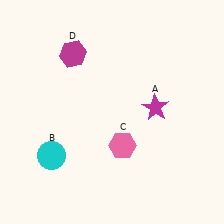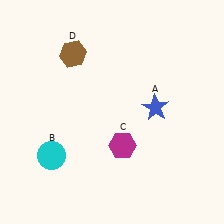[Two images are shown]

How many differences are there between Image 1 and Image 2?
There are 3 differences between the two images.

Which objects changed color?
A changed from magenta to blue. C changed from pink to magenta. D changed from magenta to brown.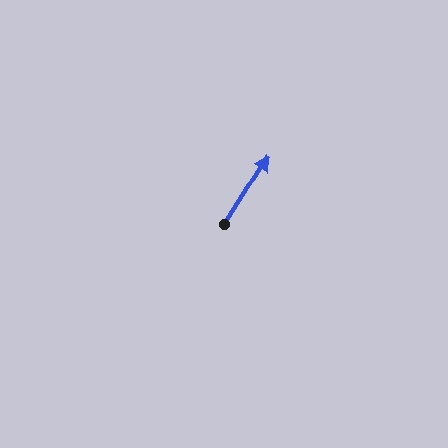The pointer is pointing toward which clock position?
Roughly 1 o'clock.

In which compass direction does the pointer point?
Northeast.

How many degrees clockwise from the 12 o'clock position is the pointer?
Approximately 33 degrees.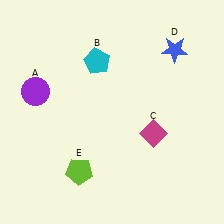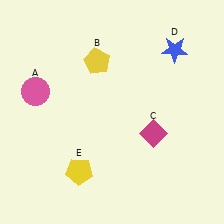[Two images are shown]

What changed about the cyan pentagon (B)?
In Image 1, B is cyan. In Image 2, it changed to yellow.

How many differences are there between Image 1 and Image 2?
There are 3 differences between the two images.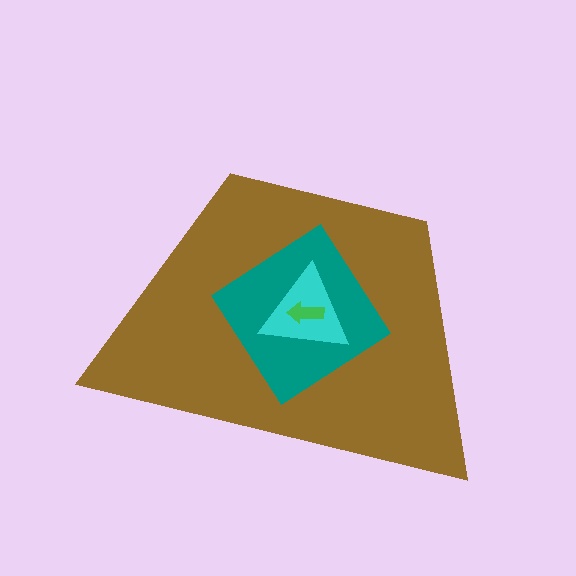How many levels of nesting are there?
4.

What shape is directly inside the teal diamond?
The cyan triangle.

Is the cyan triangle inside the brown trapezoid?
Yes.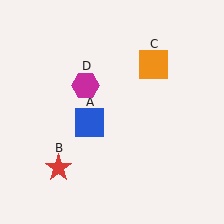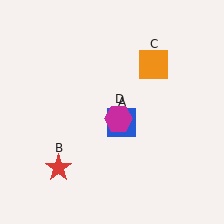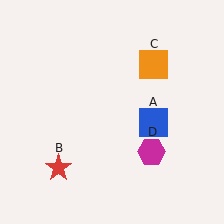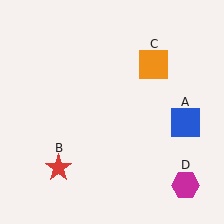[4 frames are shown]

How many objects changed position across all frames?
2 objects changed position: blue square (object A), magenta hexagon (object D).